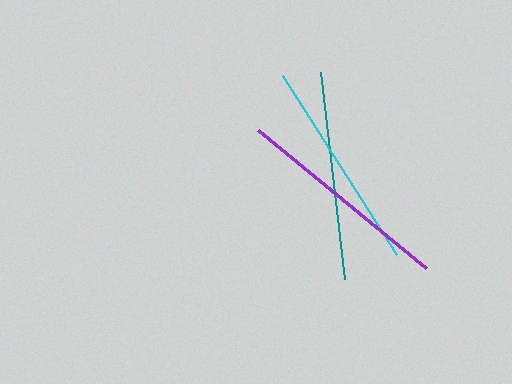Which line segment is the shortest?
The teal line is the shortest at approximately 208 pixels.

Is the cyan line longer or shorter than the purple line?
The purple line is longer than the cyan line.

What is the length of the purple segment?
The purple segment is approximately 218 pixels long.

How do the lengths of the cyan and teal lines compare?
The cyan and teal lines are approximately the same length.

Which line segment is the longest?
The purple line is the longest at approximately 218 pixels.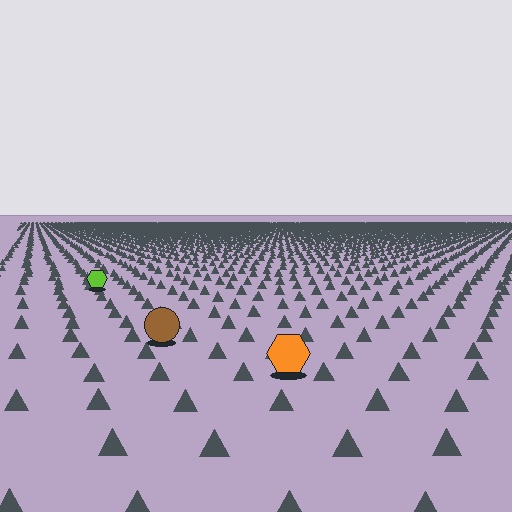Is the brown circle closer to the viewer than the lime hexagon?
Yes. The brown circle is closer — you can tell from the texture gradient: the ground texture is coarser near it.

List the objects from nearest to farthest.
From nearest to farthest: the orange hexagon, the brown circle, the lime hexagon.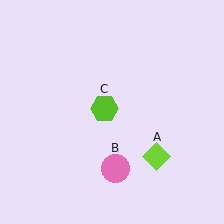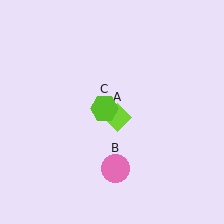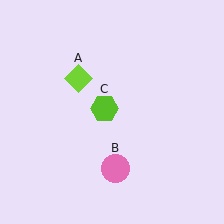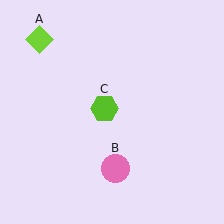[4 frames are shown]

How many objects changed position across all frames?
1 object changed position: lime diamond (object A).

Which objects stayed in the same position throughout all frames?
Pink circle (object B) and lime hexagon (object C) remained stationary.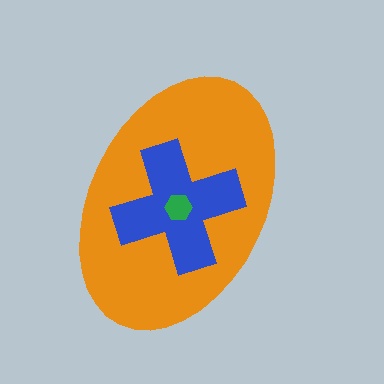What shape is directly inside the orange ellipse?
The blue cross.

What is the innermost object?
The green hexagon.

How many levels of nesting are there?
3.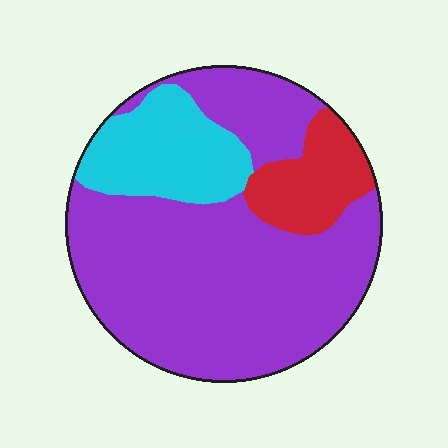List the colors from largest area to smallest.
From largest to smallest: purple, cyan, red.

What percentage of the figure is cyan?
Cyan covers 18% of the figure.